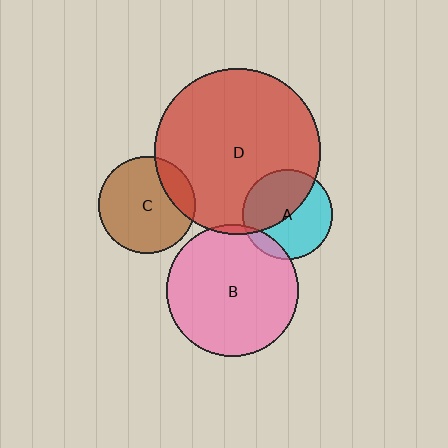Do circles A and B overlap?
Yes.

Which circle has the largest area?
Circle D (red).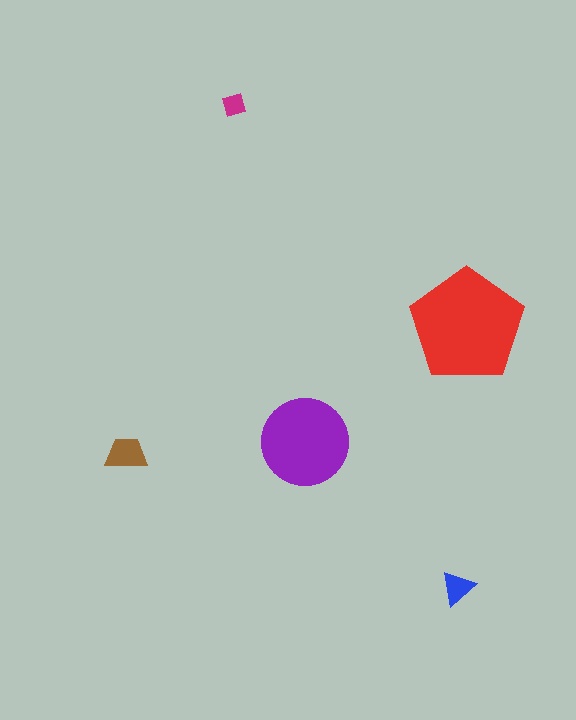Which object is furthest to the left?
The brown trapezoid is leftmost.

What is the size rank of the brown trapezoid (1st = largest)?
3rd.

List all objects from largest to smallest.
The red pentagon, the purple circle, the brown trapezoid, the blue triangle, the magenta diamond.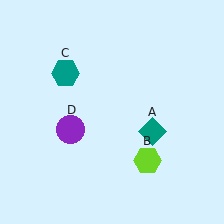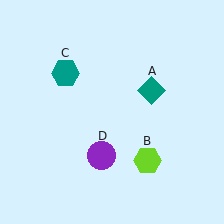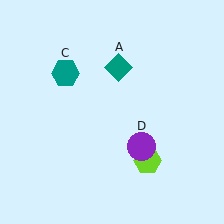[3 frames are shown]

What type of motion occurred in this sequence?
The teal diamond (object A), purple circle (object D) rotated counterclockwise around the center of the scene.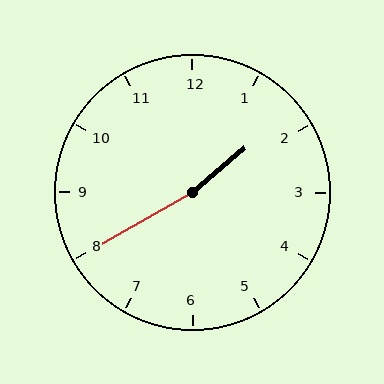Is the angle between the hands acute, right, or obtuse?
It is obtuse.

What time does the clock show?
1:40.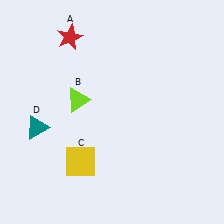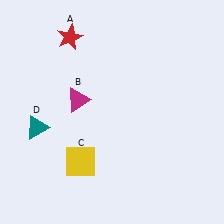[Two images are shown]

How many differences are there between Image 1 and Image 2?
There is 1 difference between the two images.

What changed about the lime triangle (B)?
In Image 1, B is lime. In Image 2, it changed to magenta.